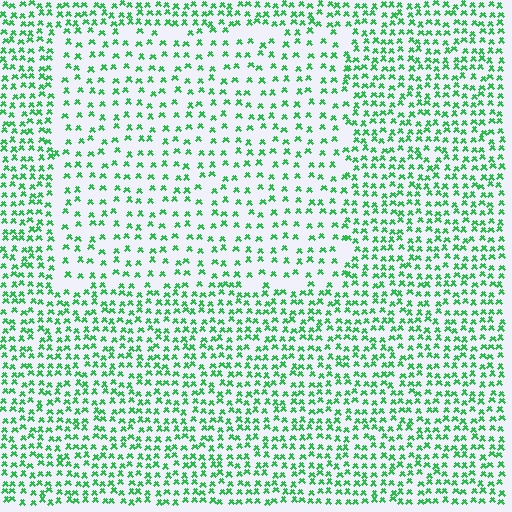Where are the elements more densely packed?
The elements are more densely packed outside the rectangle boundary.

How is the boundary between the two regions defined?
The boundary is defined by a change in element density (approximately 1.8x ratio). All elements are the same color, size, and shape.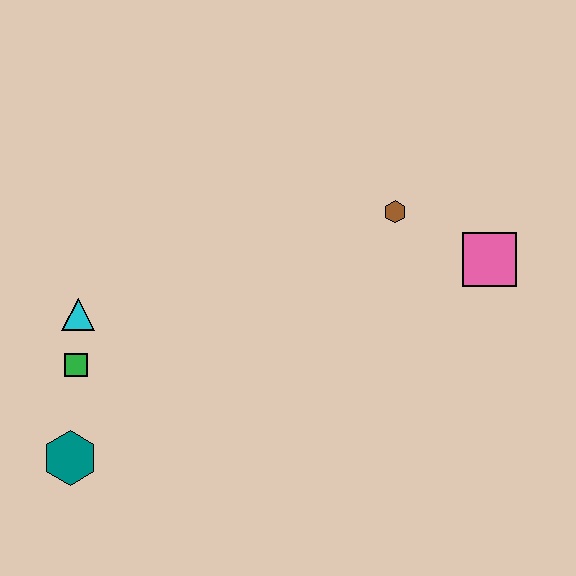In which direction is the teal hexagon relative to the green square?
The teal hexagon is below the green square.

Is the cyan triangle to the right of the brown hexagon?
No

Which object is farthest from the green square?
The pink square is farthest from the green square.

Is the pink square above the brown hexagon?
No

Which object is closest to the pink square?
The brown hexagon is closest to the pink square.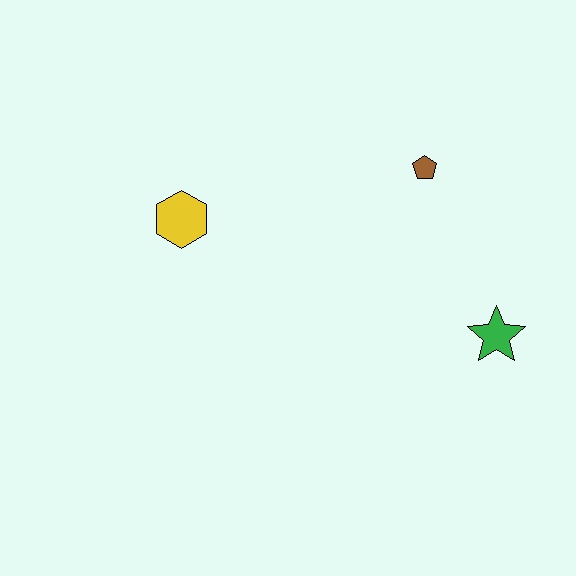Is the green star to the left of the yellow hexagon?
No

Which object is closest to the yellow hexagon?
The brown pentagon is closest to the yellow hexagon.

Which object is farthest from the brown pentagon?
The yellow hexagon is farthest from the brown pentagon.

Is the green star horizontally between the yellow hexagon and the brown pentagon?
No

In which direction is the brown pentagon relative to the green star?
The brown pentagon is above the green star.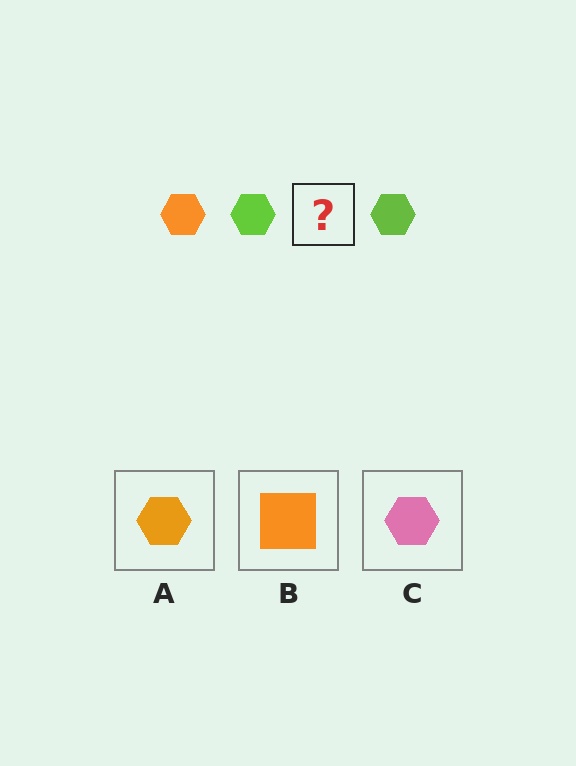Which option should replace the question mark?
Option A.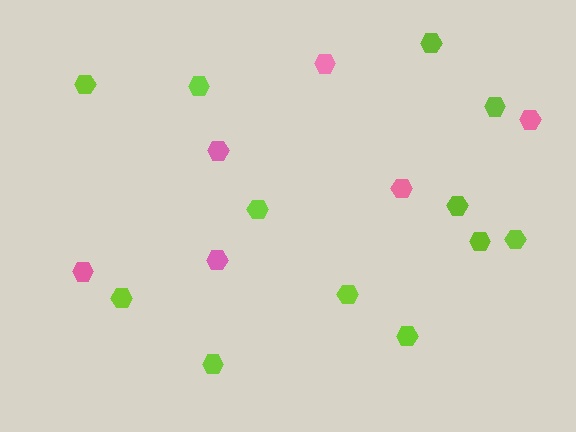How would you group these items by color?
There are 2 groups: one group of lime hexagons (12) and one group of pink hexagons (6).